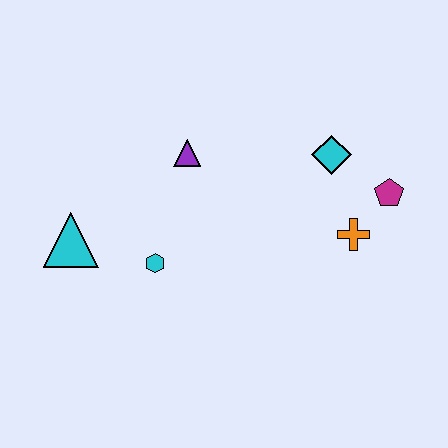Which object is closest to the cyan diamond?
The magenta pentagon is closest to the cyan diamond.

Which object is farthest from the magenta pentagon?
The cyan triangle is farthest from the magenta pentagon.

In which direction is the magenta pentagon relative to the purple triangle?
The magenta pentagon is to the right of the purple triangle.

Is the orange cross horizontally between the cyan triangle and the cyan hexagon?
No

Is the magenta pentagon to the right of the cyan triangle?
Yes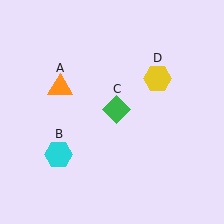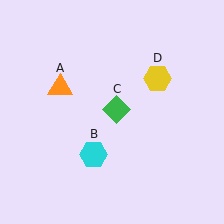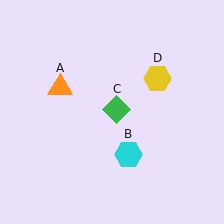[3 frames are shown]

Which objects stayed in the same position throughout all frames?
Orange triangle (object A) and green diamond (object C) and yellow hexagon (object D) remained stationary.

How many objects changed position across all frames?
1 object changed position: cyan hexagon (object B).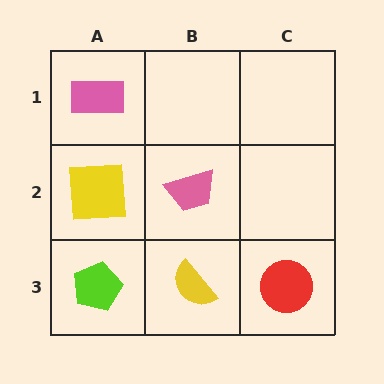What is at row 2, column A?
A yellow square.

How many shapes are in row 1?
1 shape.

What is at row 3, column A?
A lime pentagon.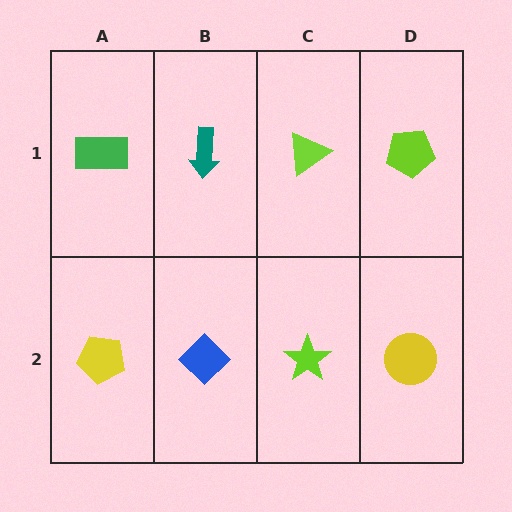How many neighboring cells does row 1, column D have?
2.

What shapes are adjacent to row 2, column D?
A lime pentagon (row 1, column D), a lime star (row 2, column C).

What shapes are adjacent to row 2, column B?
A teal arrow (row 1, column B), a yellow pentagon (row 2, column A), a lime star (row 2, column C).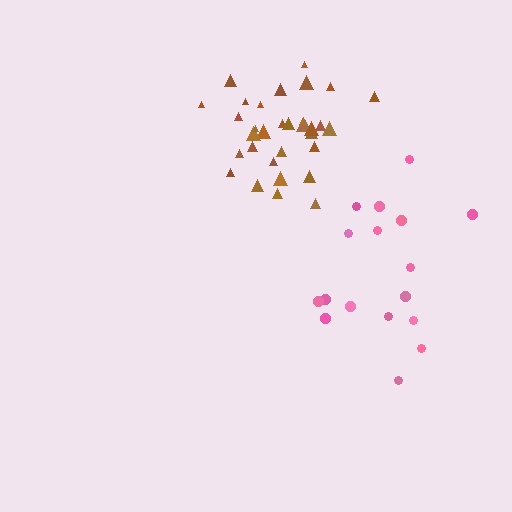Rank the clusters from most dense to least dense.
brown, pink.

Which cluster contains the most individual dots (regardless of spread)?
Brown (33).